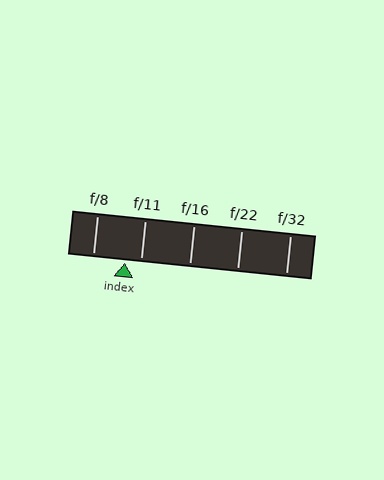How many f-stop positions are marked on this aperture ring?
There are 5 f-stop positions marked.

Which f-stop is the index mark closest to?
The index mark is closest to f/11.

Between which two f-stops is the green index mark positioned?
The index mark is between f/8 and f/11.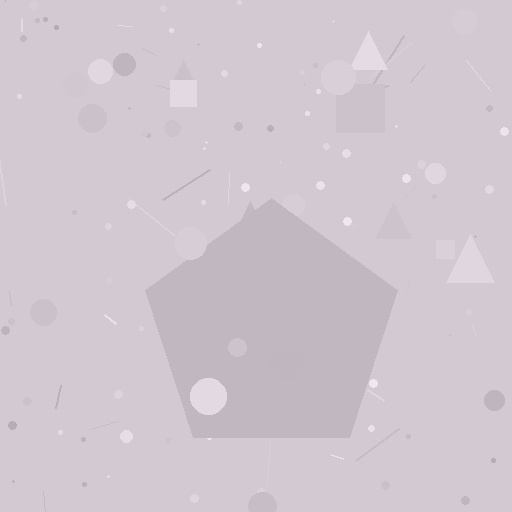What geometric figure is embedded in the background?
A pentagon is embedded in the background.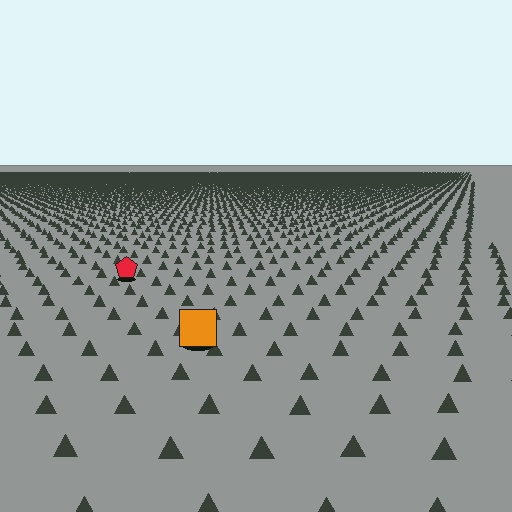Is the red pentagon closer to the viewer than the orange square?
No. The orange square is closer — you can tell from the texture gradient: the ground texture is coarser near it.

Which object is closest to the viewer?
The orange square is closest. The texture marks near it are larger and more spread out.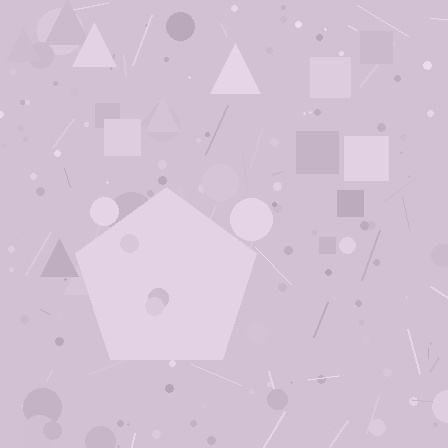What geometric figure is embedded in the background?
A pentagon is embedded in the background.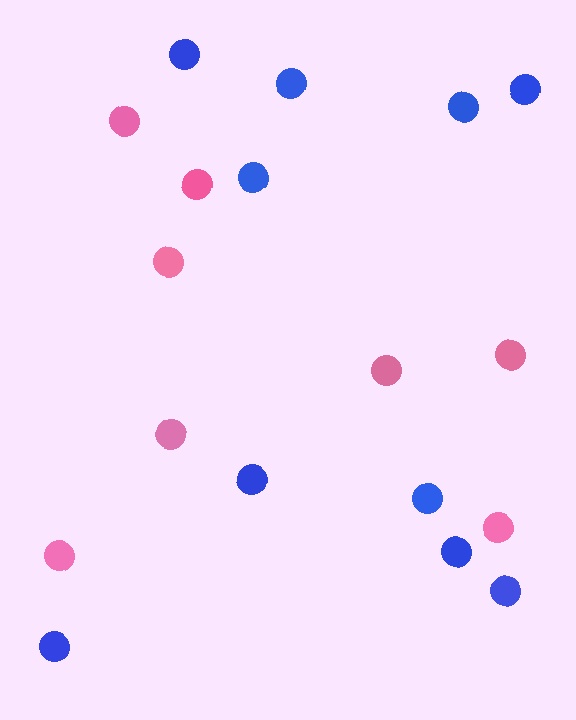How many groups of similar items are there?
There are 2 groups: one group of pink circles (8) and one group of blue circles (10).